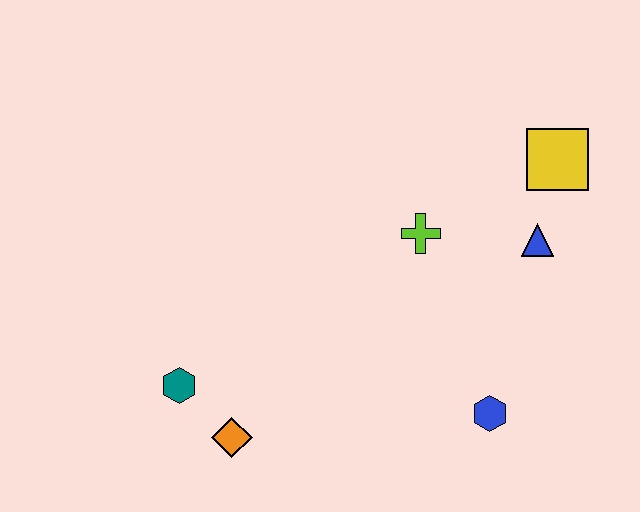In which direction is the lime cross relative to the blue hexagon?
The lime cross is above the blue hexagon.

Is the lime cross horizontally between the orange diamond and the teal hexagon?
No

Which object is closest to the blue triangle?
The yellow square is closest to the blue triangle.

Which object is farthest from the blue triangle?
The teal hexagon is farthest from the blue triangle.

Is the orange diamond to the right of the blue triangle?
No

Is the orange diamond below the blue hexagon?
Yes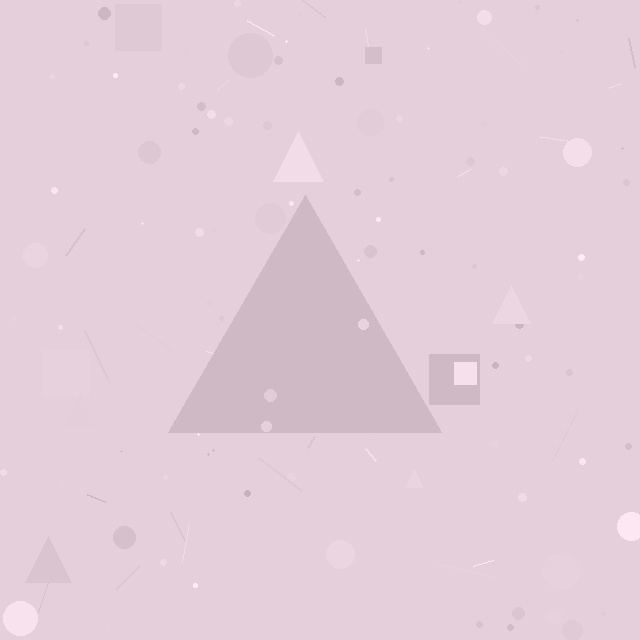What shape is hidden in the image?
A triangle is hidden in the image.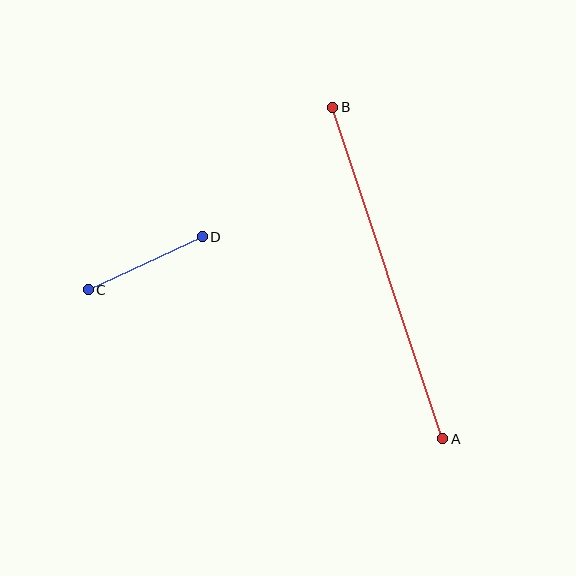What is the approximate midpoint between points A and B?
The midpoint is at approximately (388, 273) pixels.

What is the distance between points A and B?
The distance is approximately 349 pixels.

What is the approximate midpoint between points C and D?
The midpoint is at approximately (145, 263) pixels.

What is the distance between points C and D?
The distance is approximately 125 pixels.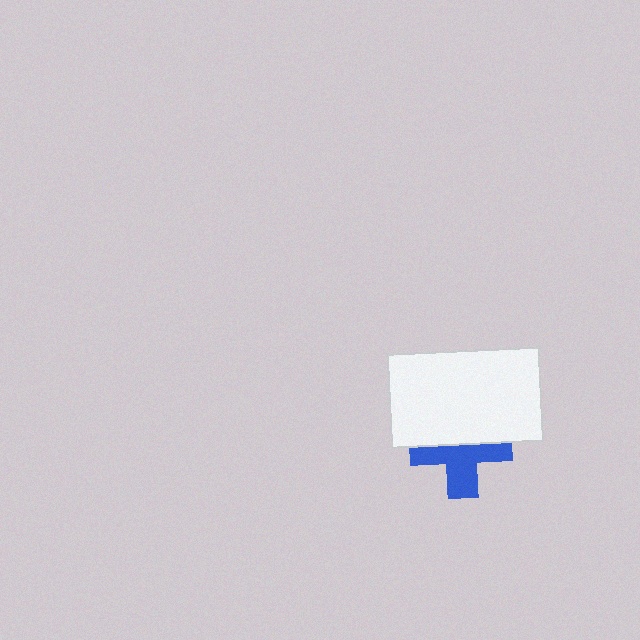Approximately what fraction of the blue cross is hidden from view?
Roughly 46% of the blue cross is hidden behind the white rectangle.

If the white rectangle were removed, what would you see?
You would see the complete blue cross.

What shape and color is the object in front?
The object in front is a white rectangle.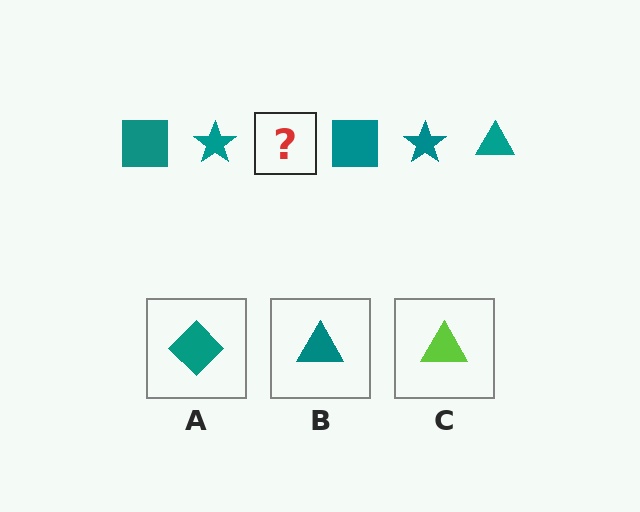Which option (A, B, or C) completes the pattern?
B.